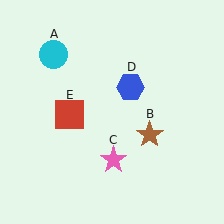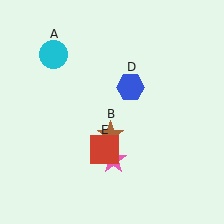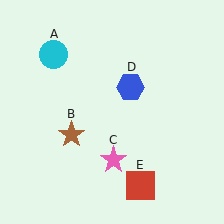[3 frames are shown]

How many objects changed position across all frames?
2 objects changed position: brown star (object B), red square (object E).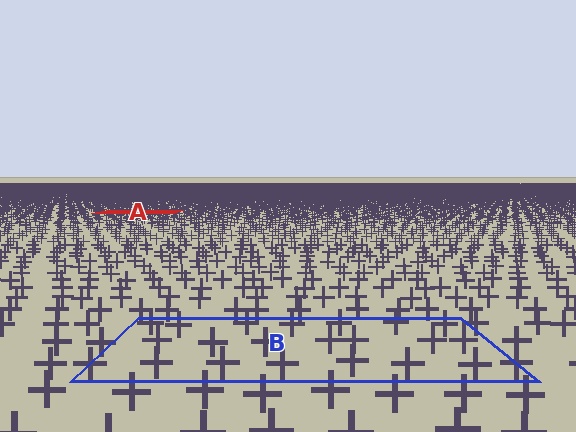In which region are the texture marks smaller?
The texture marks are smaller in region A, because it is farther away.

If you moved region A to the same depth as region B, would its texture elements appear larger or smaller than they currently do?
They would appear larger. At a closer depth, the same texture elements are projected at a bigger on-screen size.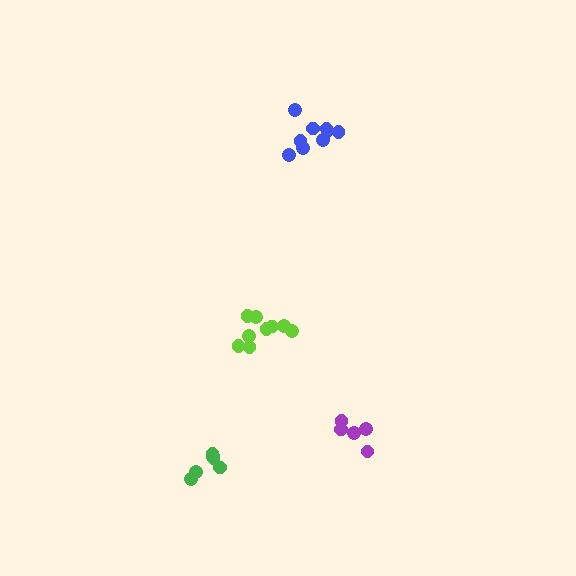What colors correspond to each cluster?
The clusters are colored: green, blue, lime, purple.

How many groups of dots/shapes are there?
There are 4 groups.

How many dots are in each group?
Group 1: 6 dots, Group 2: 9 dots, Group 3: 9 dots, Group 4: 5 dots (29 total).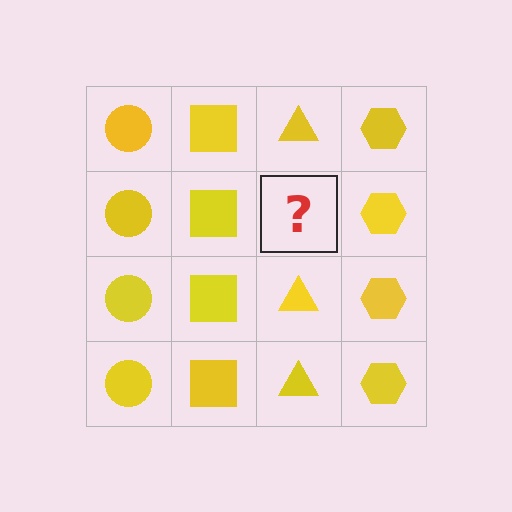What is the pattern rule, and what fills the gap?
The rule is that each column has a consistent shape. The gap should be filled with a yellow triangle.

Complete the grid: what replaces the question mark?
The question mark should be replaced with a yellow triangle.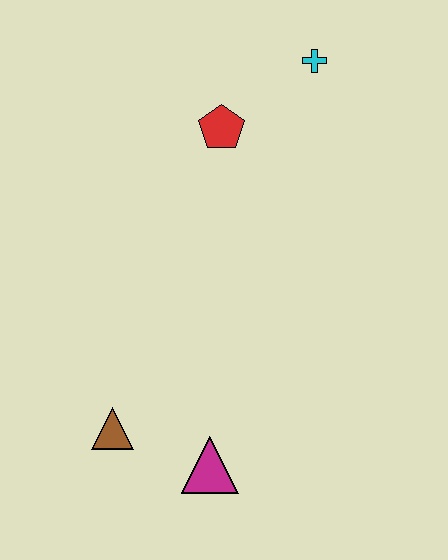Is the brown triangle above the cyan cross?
No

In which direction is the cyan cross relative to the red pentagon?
The cyan cross is to the right of the red pentagon.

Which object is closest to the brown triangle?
The magenta triangle is closest to the brown triangle.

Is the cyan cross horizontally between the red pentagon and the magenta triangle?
No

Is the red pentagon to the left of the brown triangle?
No